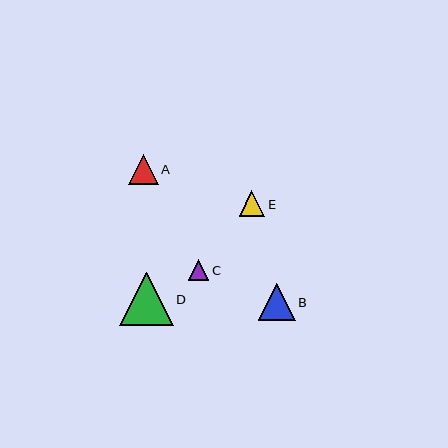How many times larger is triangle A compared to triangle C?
Triangle A is approximately 1.4 times the size of triangle C.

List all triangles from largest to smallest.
From largest to smallest: D, B, A, E, C.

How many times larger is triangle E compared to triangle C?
Triangle E is approximately 1.3 times the size of triangle C.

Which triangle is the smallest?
Triangle C is the smallest with a size of approximately 20 pixels.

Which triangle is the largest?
Triangle D is the largest with a size of approximately 53 pixels.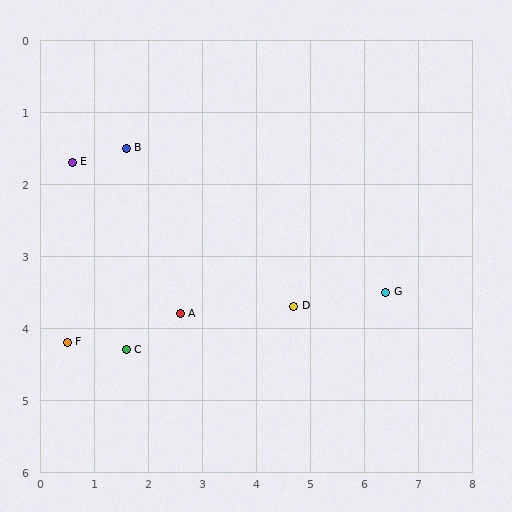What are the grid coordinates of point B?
Point B is at approximately (1.6, 1.5).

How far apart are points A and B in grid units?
Points A and B are about 2.5 grid units apart.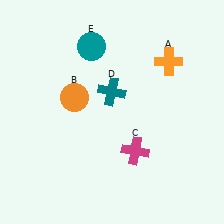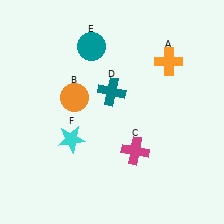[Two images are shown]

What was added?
A cyan star (F) was added in Image 2.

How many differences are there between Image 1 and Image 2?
There is 1 difference between the two images.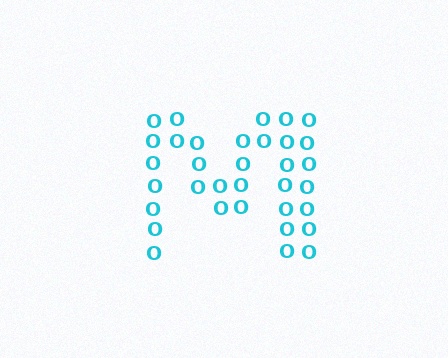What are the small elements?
The small elements are letter O's.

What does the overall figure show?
The overall figure shows the letter M.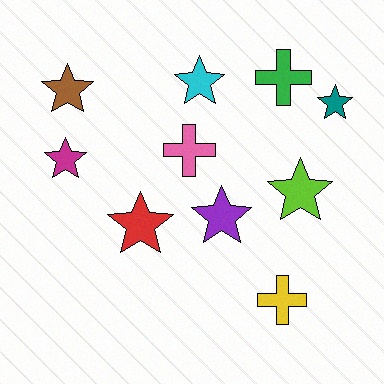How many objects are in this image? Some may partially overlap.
There are 10 objects.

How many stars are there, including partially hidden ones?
There are 7 stars.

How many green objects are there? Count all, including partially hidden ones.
There is 1 green object.